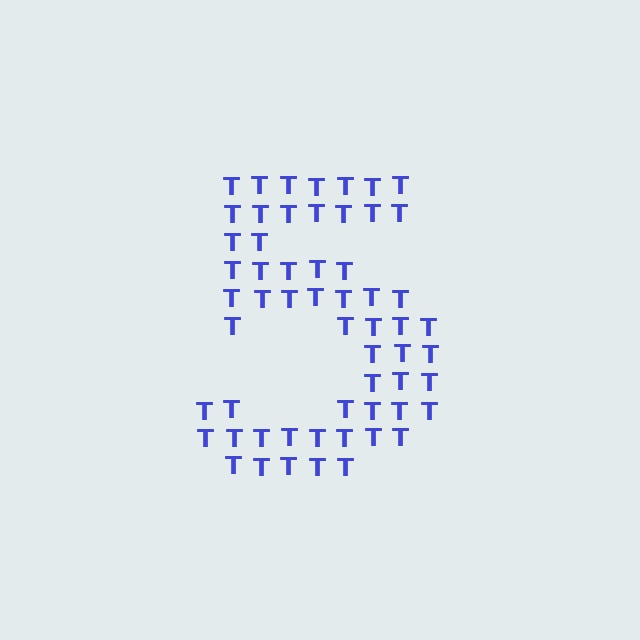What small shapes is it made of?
It is made of small letter T's.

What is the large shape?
The large shape is the digit 5.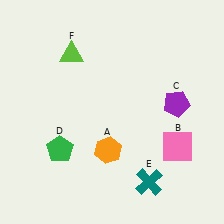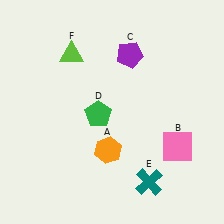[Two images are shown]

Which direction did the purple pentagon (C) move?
The purple pentagon (C) moved up.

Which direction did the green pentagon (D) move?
The green pentagon (D) moved right.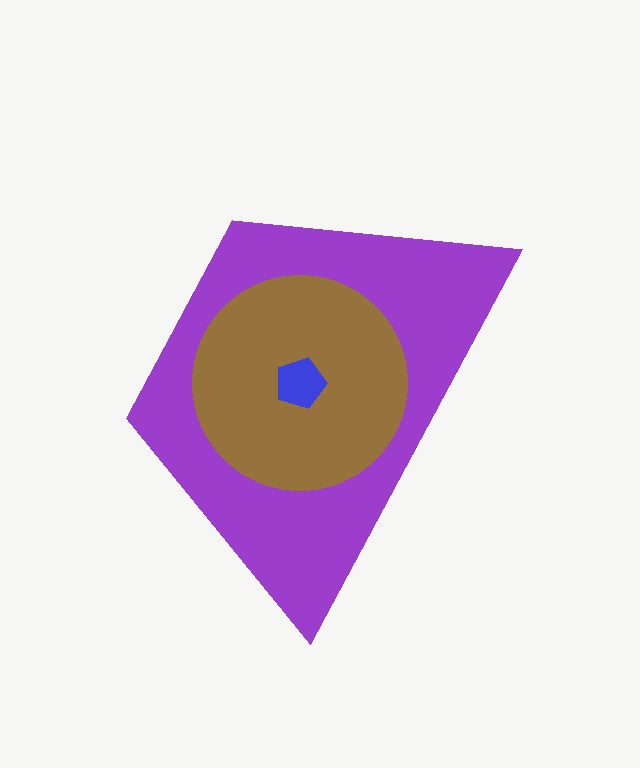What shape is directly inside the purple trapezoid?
The brown circle.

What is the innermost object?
The blue pentagon.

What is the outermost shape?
The purple trapezoid.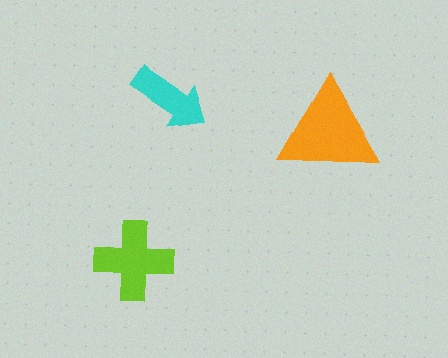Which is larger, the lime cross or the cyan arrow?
The lime cross.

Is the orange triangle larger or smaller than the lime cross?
Larger.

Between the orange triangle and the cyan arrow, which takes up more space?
The orange triangle.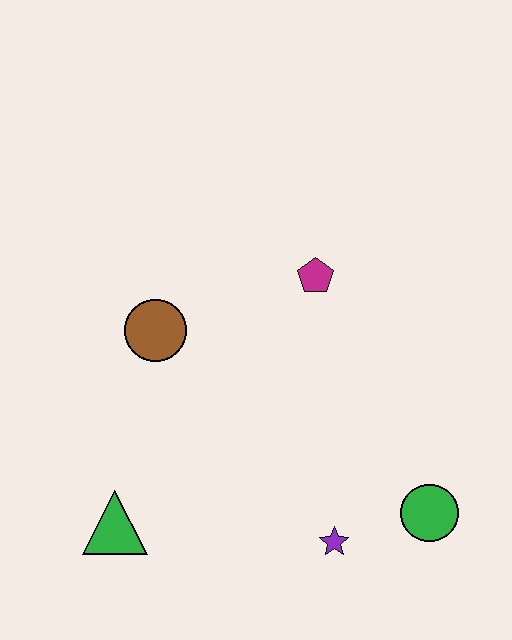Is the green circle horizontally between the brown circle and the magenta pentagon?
No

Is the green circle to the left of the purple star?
No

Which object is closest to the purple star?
The green circle is closest to the purple star.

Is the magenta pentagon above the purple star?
Yes